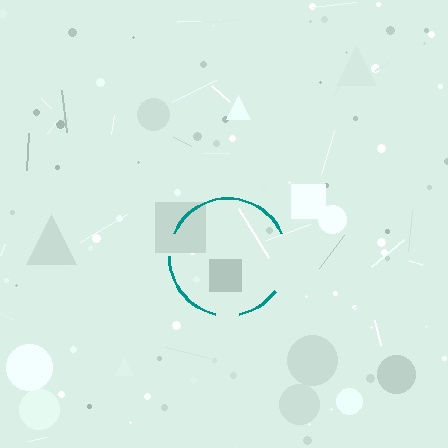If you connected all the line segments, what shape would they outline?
They would outline a circle.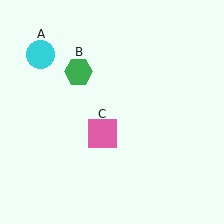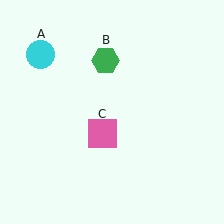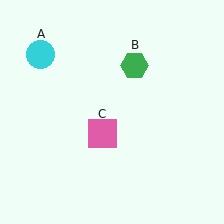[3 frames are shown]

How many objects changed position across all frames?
1 object changed position: green hexagon (object B).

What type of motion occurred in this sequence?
The green hexagon (object B) rotated clockwise around the center of the scene.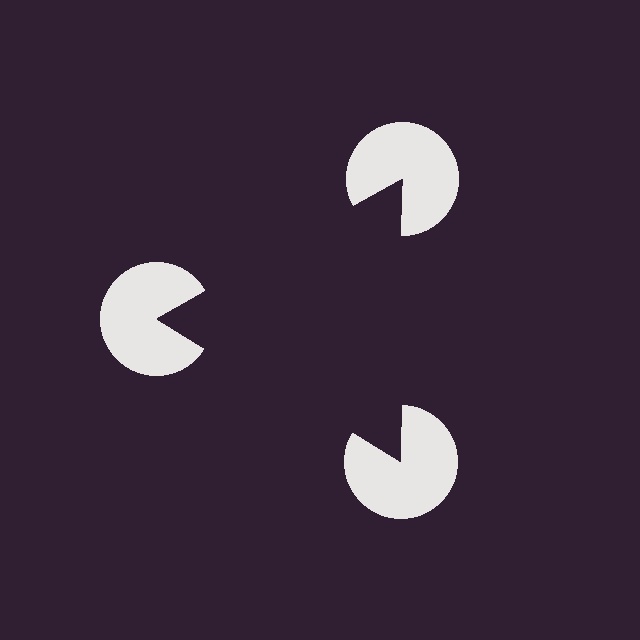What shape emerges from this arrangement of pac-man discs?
An illusory triangle — its edges are inferred from the aligned wedge cuts in the pac-man discs, not physically drawn.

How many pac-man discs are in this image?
There are 3 — one at each vertex of the illusory triangle.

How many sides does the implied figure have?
3 sides.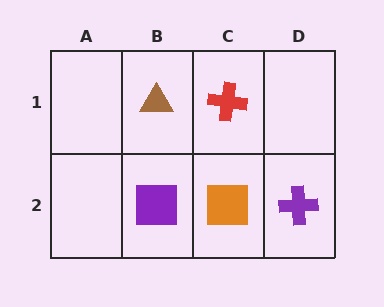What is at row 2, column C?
An orange square.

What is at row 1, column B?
A brown triangle.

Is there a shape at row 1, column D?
No, that cell is empty.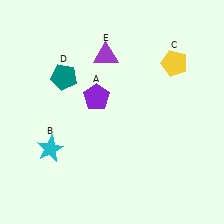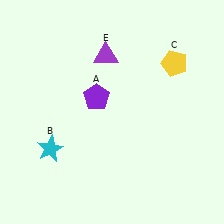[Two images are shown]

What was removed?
The teal pentagon (D) was removed in Image 2.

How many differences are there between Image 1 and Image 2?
There is 1 difference between the two images.